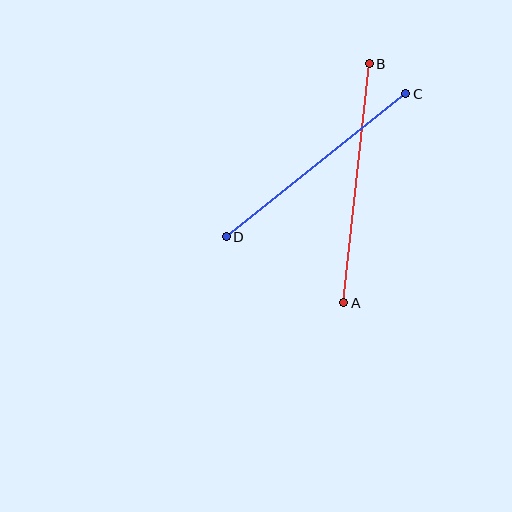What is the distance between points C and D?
The distance is approximately 229 pixels.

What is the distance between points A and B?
The distance is approximately 240 pixels.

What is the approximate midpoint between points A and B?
The midpoint is at approximately (357, 183) pixels.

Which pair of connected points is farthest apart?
Points A and B are farthest apart.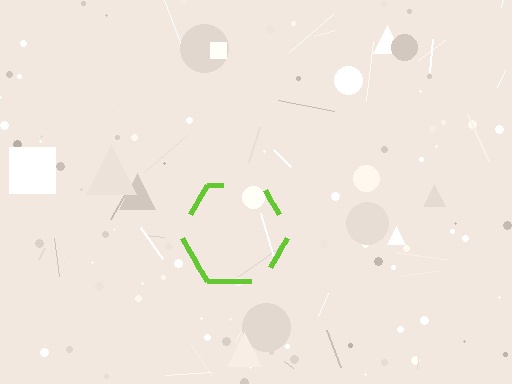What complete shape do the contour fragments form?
The contour fragments form a hexagon.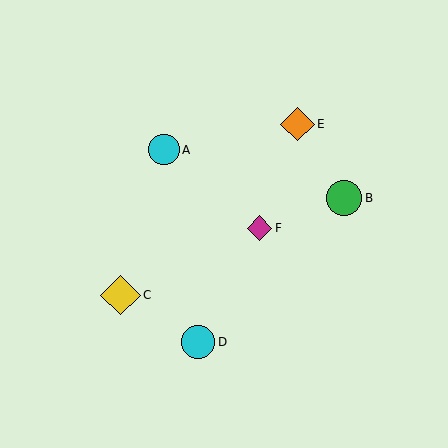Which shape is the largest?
The yellow diamond (labeled C) is the largest.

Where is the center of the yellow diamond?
The center of the yellow diamond is at (121, 295).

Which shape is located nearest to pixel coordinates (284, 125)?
The orange diamond (labeled E) at (297, 124) is nearest to that location.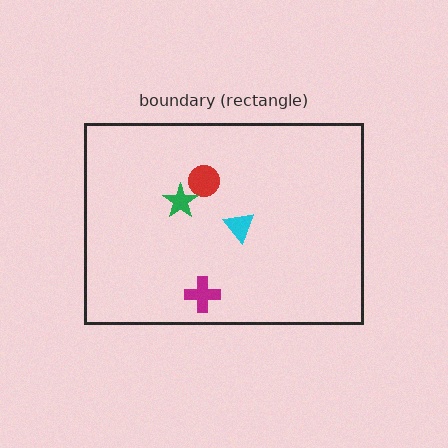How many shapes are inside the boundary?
4 inside, 0 outside.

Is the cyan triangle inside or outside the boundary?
Inside.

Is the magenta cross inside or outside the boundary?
Inside.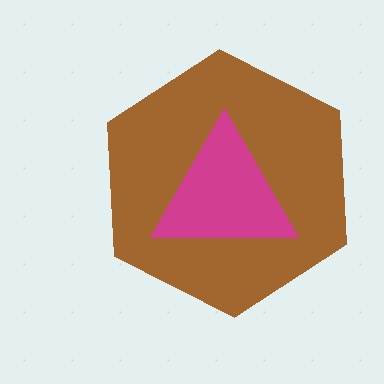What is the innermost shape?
The magenta triangle.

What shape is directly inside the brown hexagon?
The magenta triangle.